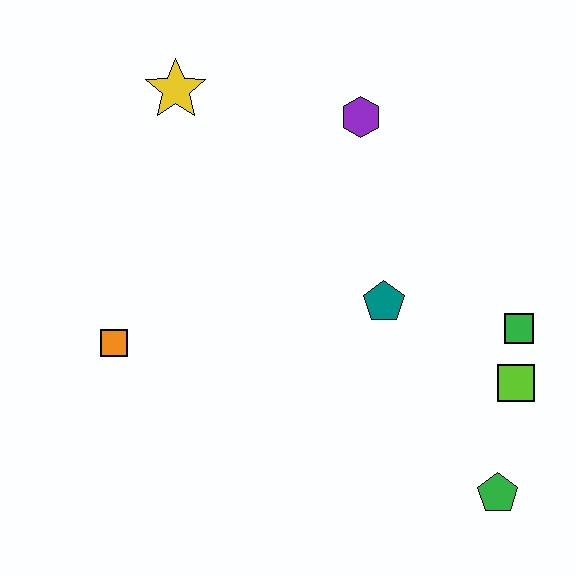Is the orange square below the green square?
Yes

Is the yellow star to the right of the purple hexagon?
No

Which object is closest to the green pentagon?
The lime square is closest to the green pentagon.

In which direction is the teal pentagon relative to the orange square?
The teal pentagon is to the right of the orange square.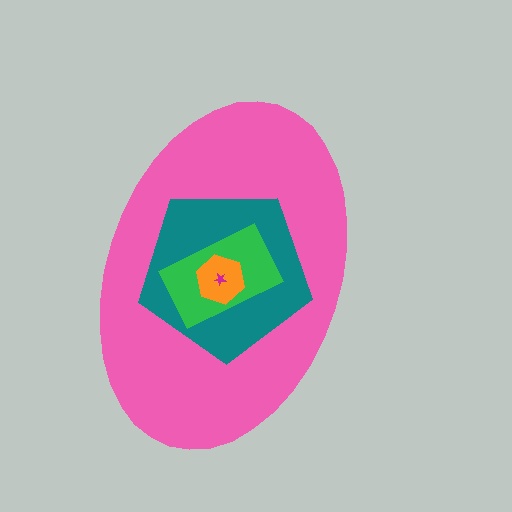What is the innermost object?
The magenta star.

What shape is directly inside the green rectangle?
The orange hexagon.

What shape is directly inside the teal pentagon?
The green rectangle.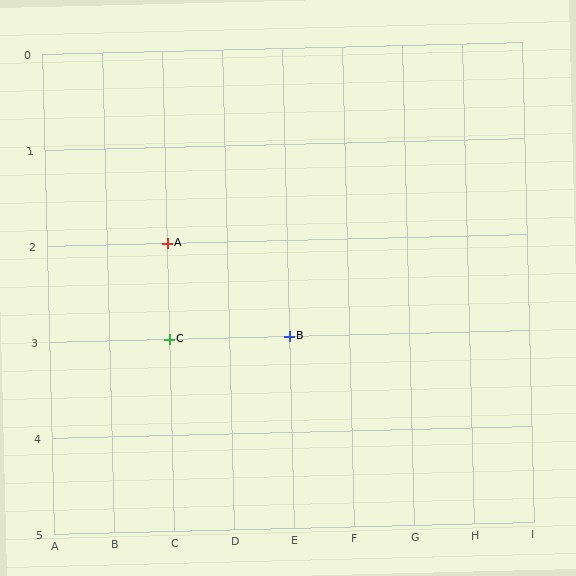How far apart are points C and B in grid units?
Points C and B are 2 columns apart.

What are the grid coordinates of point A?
Point A is at grid coordinates (C, 2).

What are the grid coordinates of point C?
Point C is at grid coordinates (C, 3).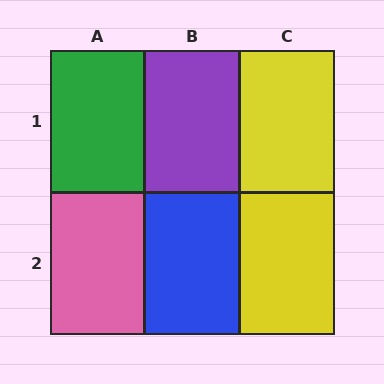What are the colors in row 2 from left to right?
Pink, blue, yellow.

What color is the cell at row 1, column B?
Purple.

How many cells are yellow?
2 cells are yellow.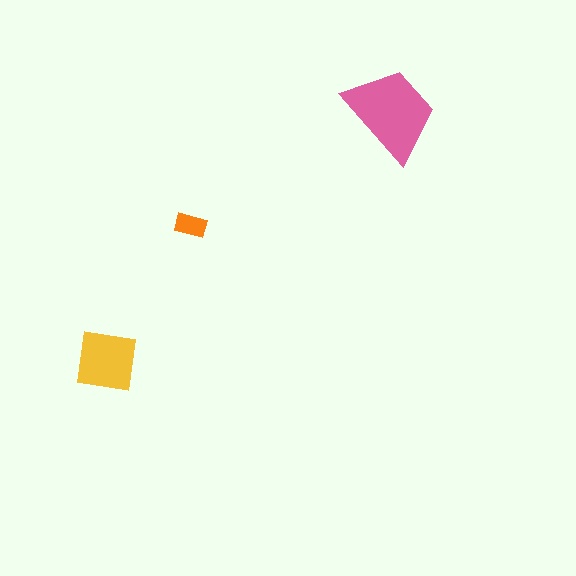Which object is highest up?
The pink trapezoid is topmost.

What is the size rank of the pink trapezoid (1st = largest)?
1st.